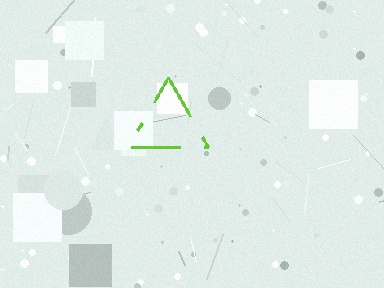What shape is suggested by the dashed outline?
The dashed outline suggests a triangle.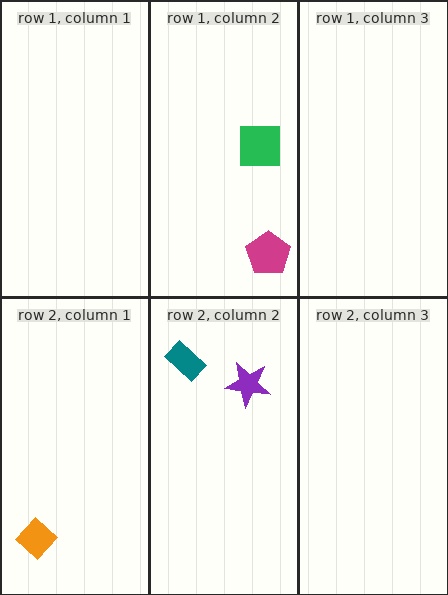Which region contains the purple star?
The row 2, column 2 region.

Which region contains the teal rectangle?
The row 2, column 2 region.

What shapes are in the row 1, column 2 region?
The green square, the magenta pentagon.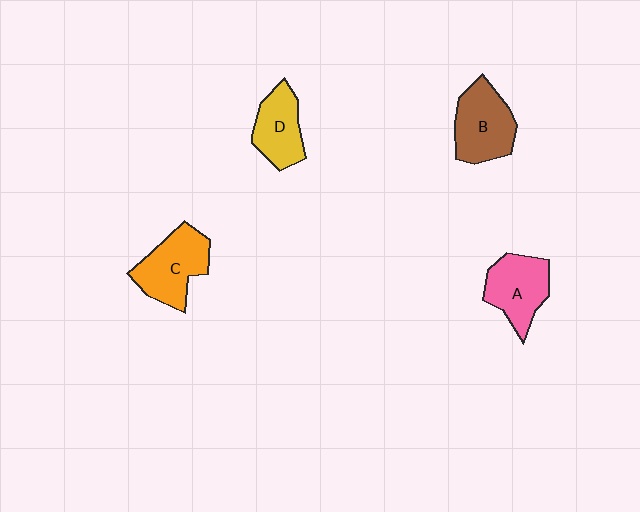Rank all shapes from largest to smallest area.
From largest to smallest: C (orange), B (brown), A (pink), D (yellow).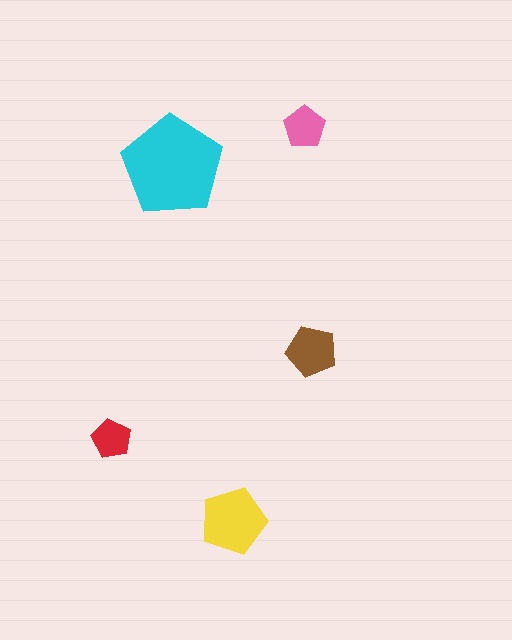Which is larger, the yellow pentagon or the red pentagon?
The yellow one.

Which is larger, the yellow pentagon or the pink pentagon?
The yellow one.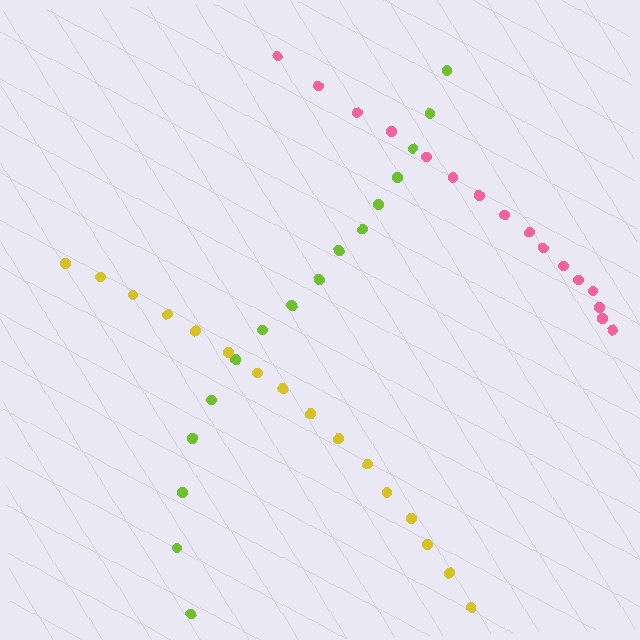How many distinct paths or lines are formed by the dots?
There are 3 distinct paths.